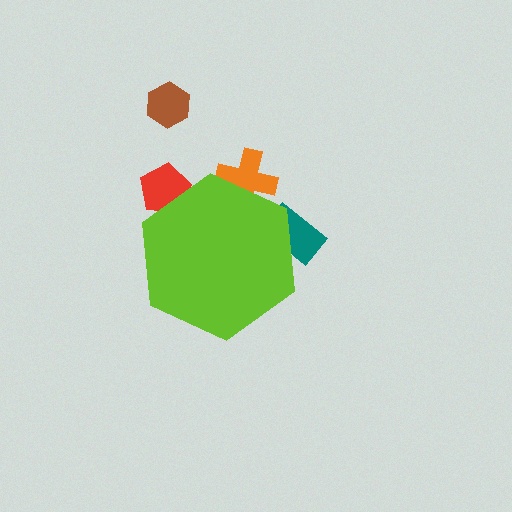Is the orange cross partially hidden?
Yes, the orange cross is partially hidden behind the lime hexagon.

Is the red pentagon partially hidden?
Yes, the red pentagon is partially hidden behind the lime hexagon.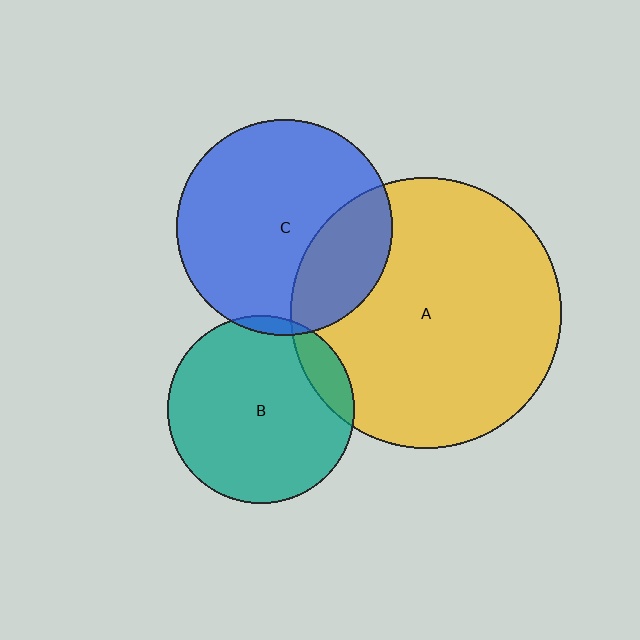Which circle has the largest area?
Circle A (yellow).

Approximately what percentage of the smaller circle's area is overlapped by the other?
Approximately 5%.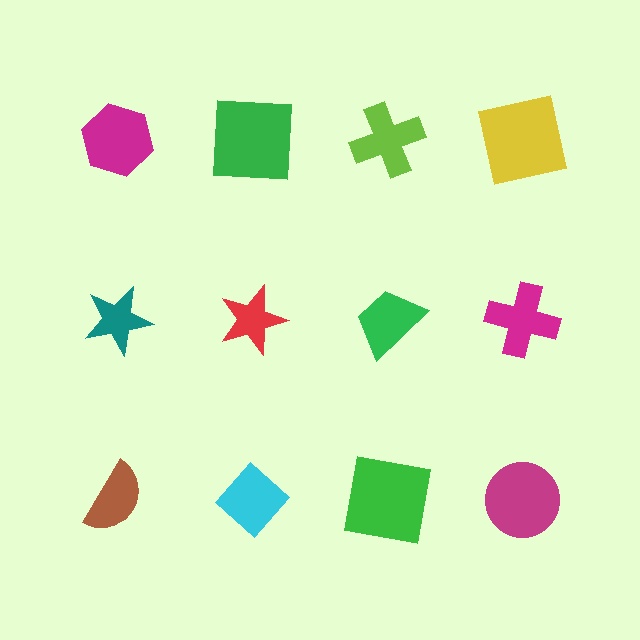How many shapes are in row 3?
4 shapes.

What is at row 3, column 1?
A brown semicircle.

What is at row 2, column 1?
A teal star.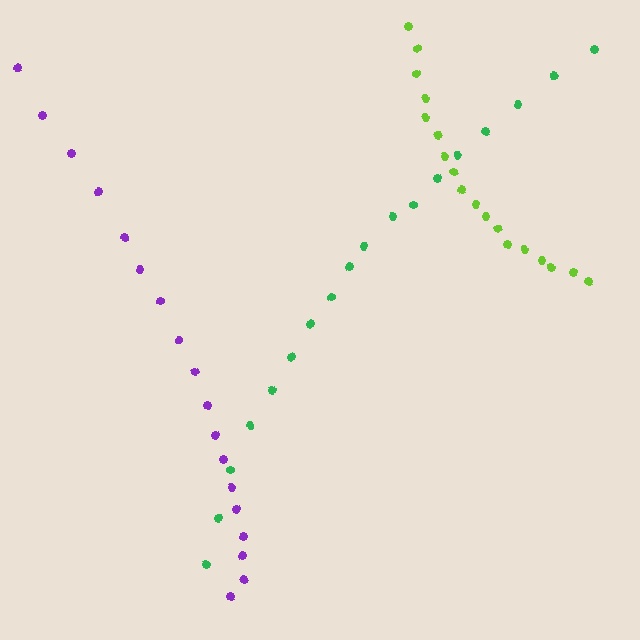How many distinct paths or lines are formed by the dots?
There are 3 distinct paths.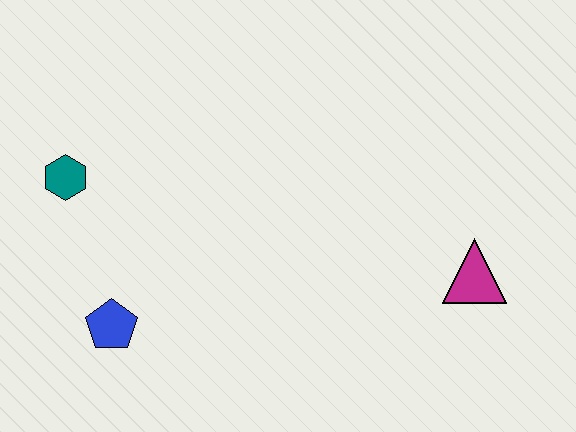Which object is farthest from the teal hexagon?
The magenta triangle is farthest from the teal hexagon.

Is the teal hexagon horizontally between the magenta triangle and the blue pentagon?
No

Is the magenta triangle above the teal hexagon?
No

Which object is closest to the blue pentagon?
The teal hexagon is closest to the blue pentagon.